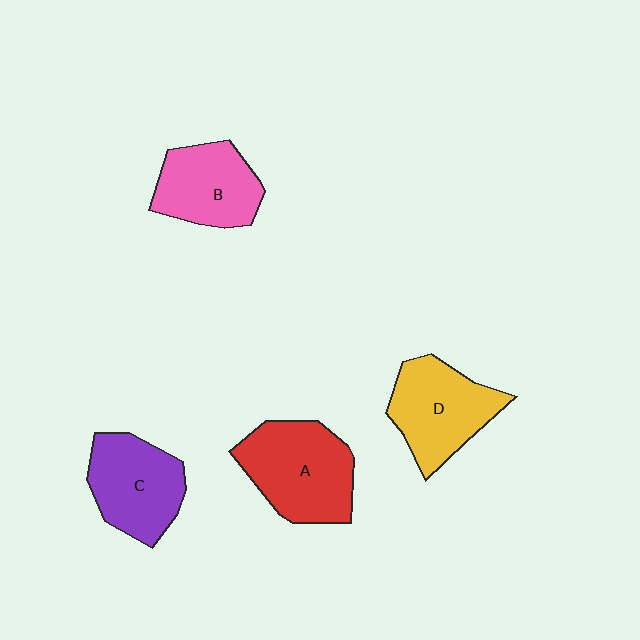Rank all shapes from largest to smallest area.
From largest to smallest: A (red), D (yellow), C (purple), B (pink).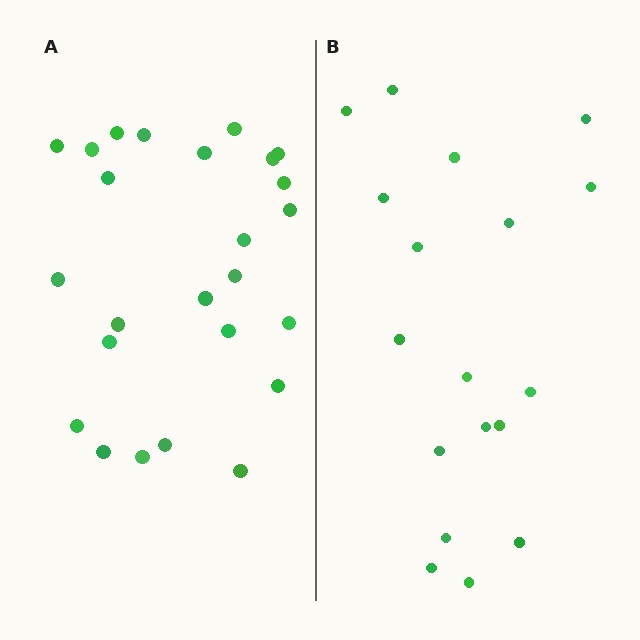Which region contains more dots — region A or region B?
Region A (the left region) has more dots.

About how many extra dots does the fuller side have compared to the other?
Region A has roughly 8 or so more dots than region B.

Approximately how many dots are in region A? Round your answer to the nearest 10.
About 20 dots. (The exact count is 25, which rounds to 20.)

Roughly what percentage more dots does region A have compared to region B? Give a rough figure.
About 40% more.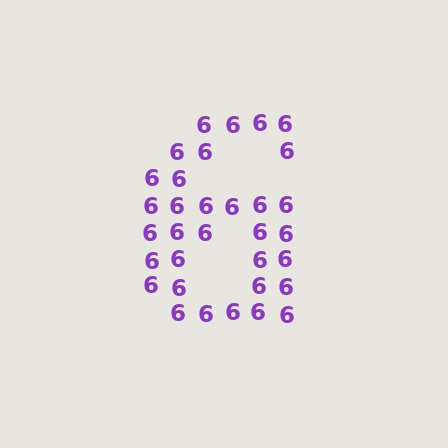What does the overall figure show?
The overall figure shows the digit 6.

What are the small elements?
The small elements are digit 6's.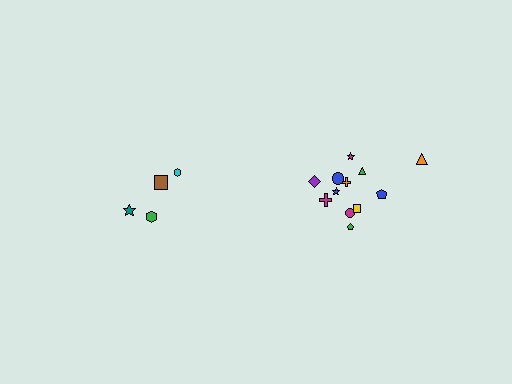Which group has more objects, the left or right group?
The right group.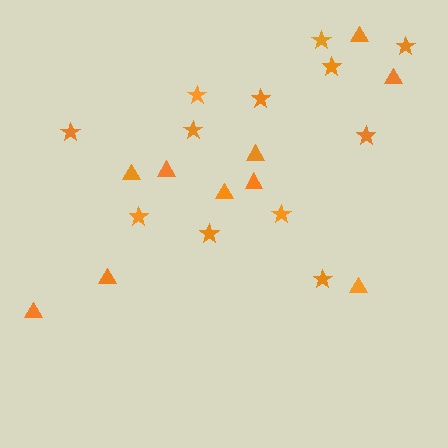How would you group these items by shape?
There are 2 groups: one group of triangles (10) and one group of stars (12).